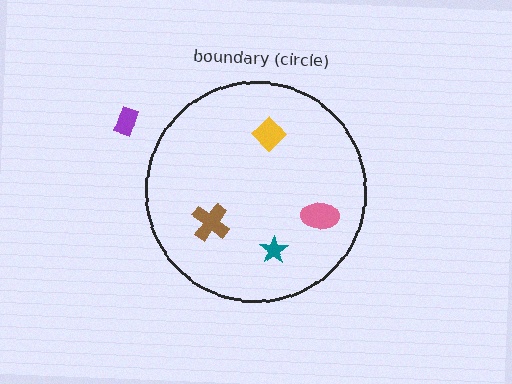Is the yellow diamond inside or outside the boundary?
Inside.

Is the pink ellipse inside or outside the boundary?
Inside.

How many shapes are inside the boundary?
4 inside, 1 outside.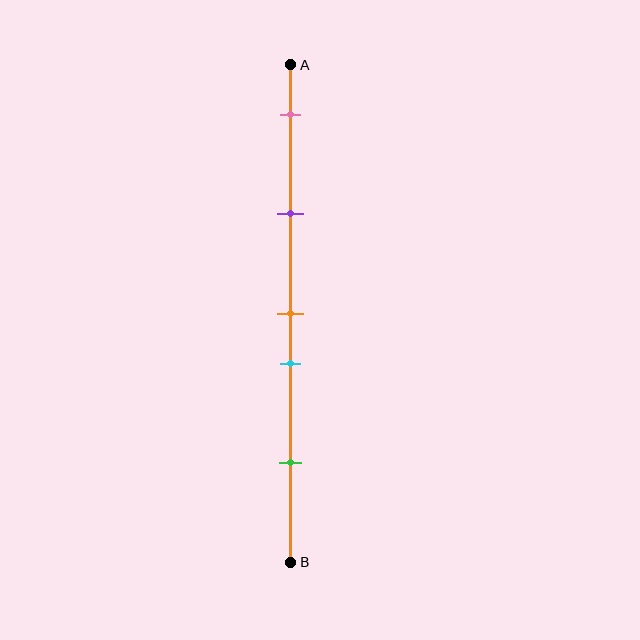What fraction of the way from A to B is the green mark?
The green mark is approximately 80% (0.8) of the way from A to B.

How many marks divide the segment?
There are 5 marks dividing the segment.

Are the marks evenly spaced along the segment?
No, the marks are not evenly spaced.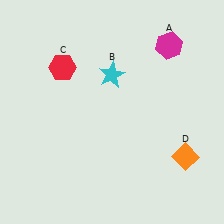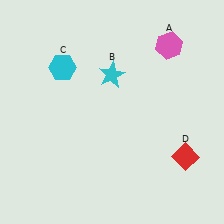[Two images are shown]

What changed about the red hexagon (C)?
In Image 1, C is red. In Image 2, it changed to cyan.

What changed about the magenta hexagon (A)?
In Image 1, A is magenta. In Image 2, it changed to pink.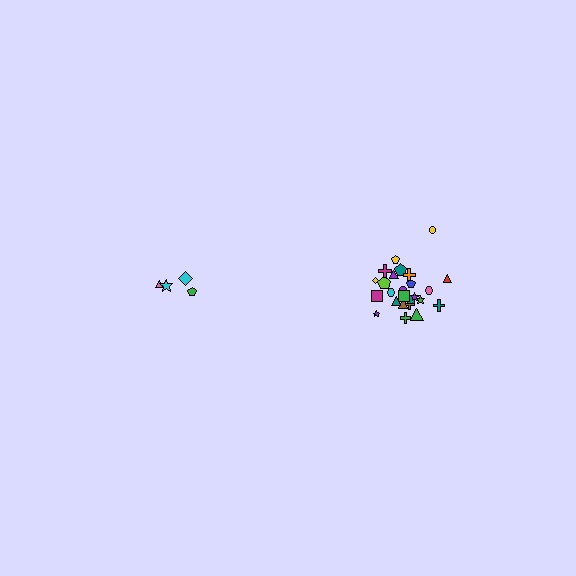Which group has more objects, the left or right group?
The right group.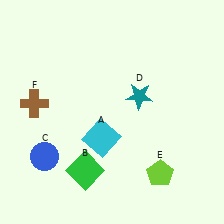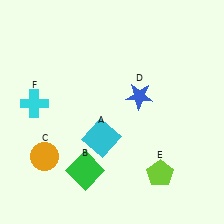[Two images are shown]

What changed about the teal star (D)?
In Image 1, D is teal. In Image 2, it changed to blue.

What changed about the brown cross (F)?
In Image 1, F is brown. In Image 2, it changed to cyan.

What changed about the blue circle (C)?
In Image 1, C is blue. In Image 2, it changed to orange.